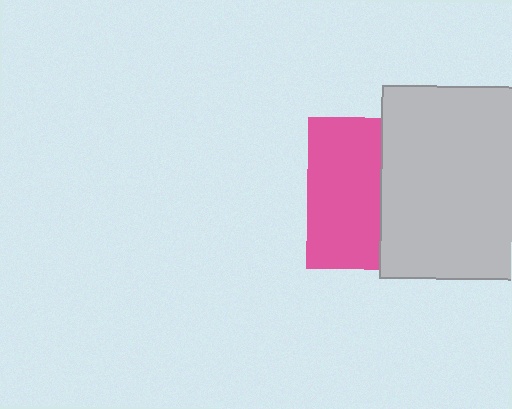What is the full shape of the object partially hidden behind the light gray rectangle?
The partially hidden object is a pink square.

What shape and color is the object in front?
The object in front is a light gray rectangle.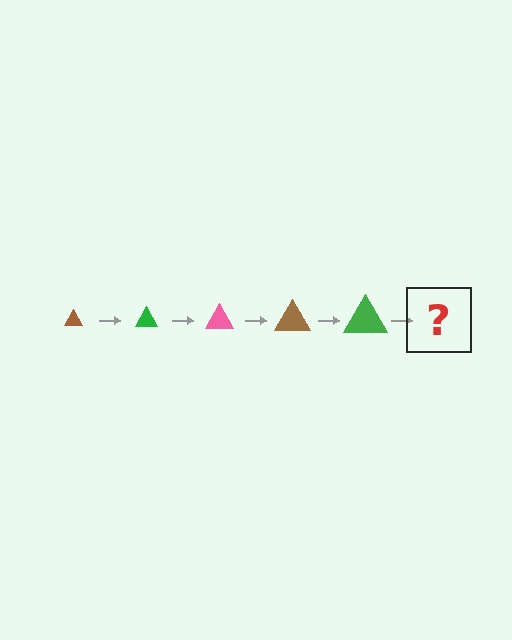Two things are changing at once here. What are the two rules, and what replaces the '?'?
The two rules are that the triangle grows larger each step and the color cycles through brown, green, and pink. The '?' should be a pink triangle, larger than the previous one.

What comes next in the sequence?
The next element should be a pink triangle, larger than the previous one.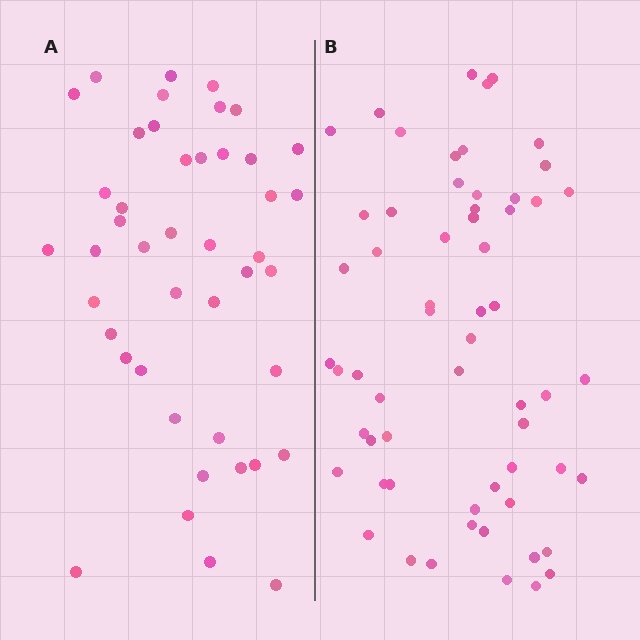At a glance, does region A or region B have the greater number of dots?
Region B (the right region) has more dots.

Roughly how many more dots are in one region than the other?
Region B has approximately 15 more dots than region A.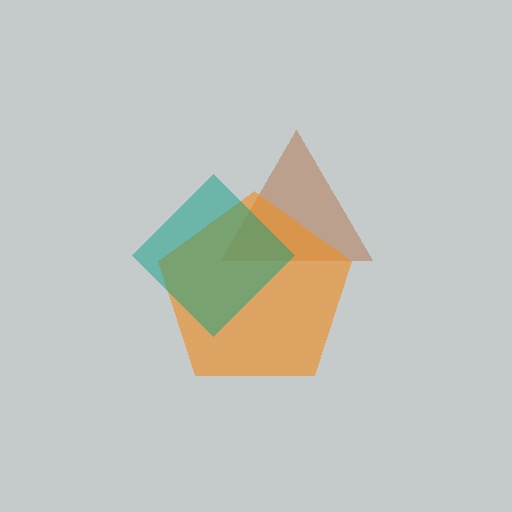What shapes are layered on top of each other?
The layered shapes are: a brown triangle, an orange pentagon, a teal diamond.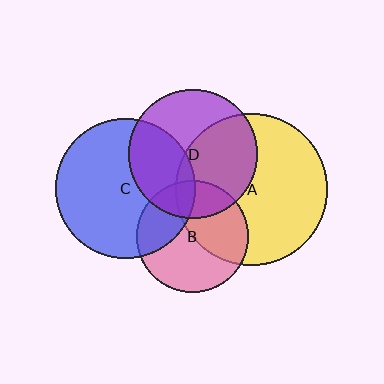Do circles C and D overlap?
Yes.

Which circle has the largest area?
Circle A (yellow).